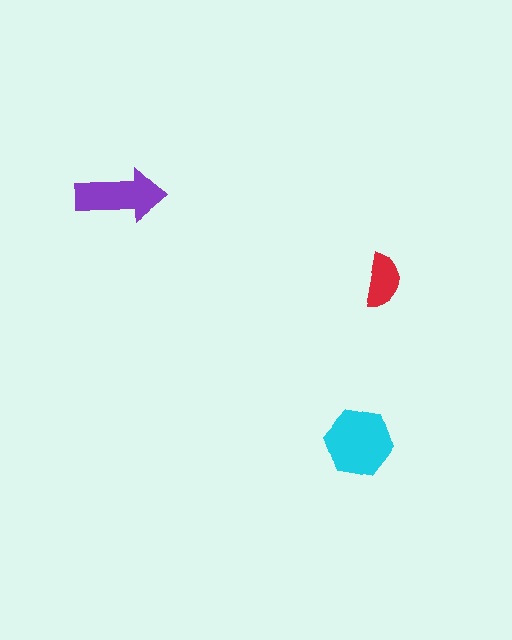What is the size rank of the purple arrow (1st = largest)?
2nd.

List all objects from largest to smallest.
The cyan hexagon, the purple arrow, the red semicircle.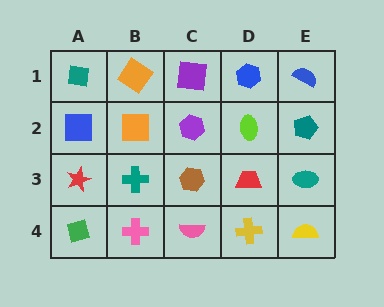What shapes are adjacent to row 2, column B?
An orange diamond (row 1, column B), a teal cross (row 3, column B), a blue square (row 2, column A), a purple hexagon (row 2, column C).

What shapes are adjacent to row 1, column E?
A teal pentagon (row 2, column E), a blue hexagon (row 1, column D).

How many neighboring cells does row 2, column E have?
3.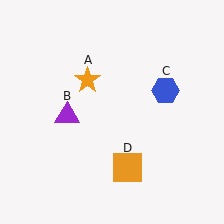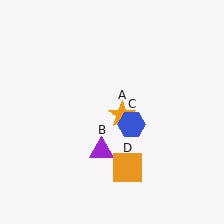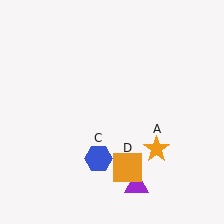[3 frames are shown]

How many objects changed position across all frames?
3 objects changed position: orange star (object A), purple triangle (object B), blue hexagon (object C).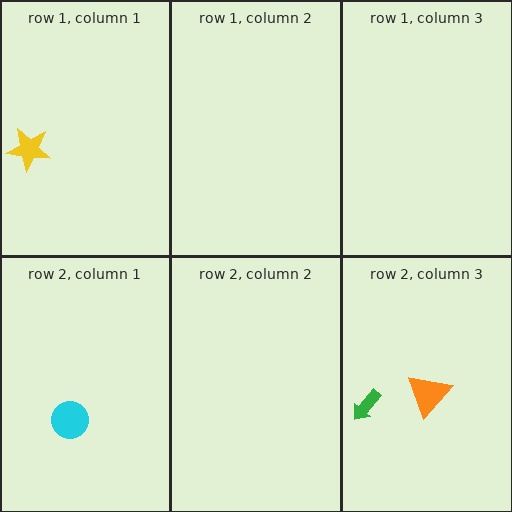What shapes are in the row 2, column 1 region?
The cyan circle.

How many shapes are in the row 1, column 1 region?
1.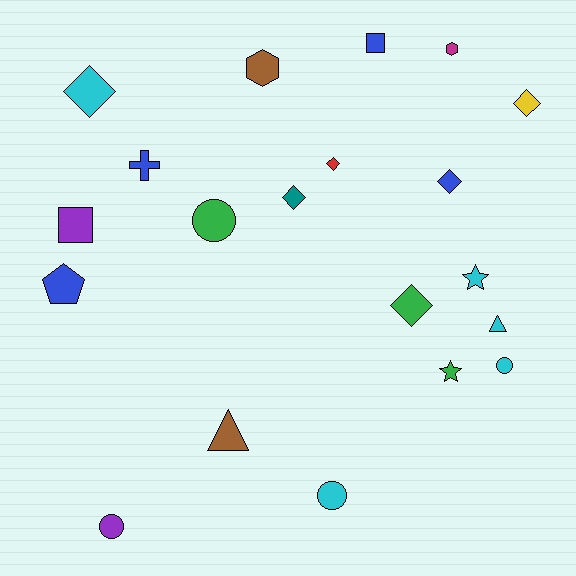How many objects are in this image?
There are 20 objects.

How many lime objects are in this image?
There are no lime objects.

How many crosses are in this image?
There is 1 cross.